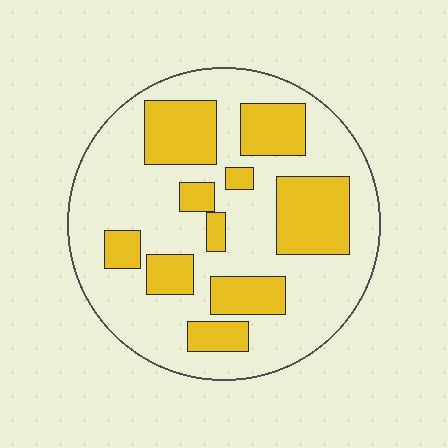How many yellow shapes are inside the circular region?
10.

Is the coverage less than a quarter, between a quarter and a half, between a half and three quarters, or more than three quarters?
Between a quarter and a half.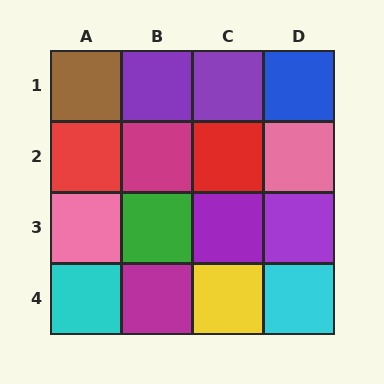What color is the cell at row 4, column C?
Yellow.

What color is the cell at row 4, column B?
Magenta.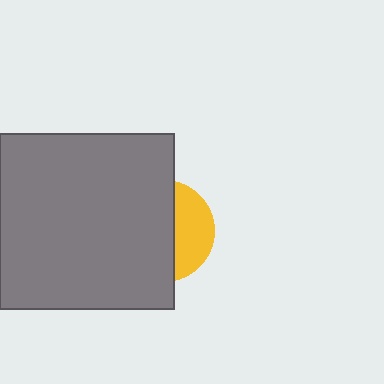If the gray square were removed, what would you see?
You would see the complete yellow circle.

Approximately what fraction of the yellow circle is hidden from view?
Roughly 64% of the yellow circle is hidden behind the gray square.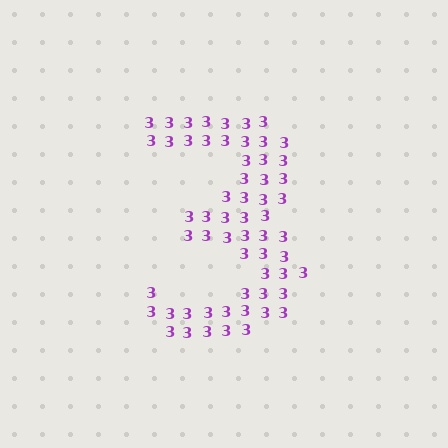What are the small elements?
The small elements are digit 3's.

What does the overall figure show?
The overall figure shows the digit 3.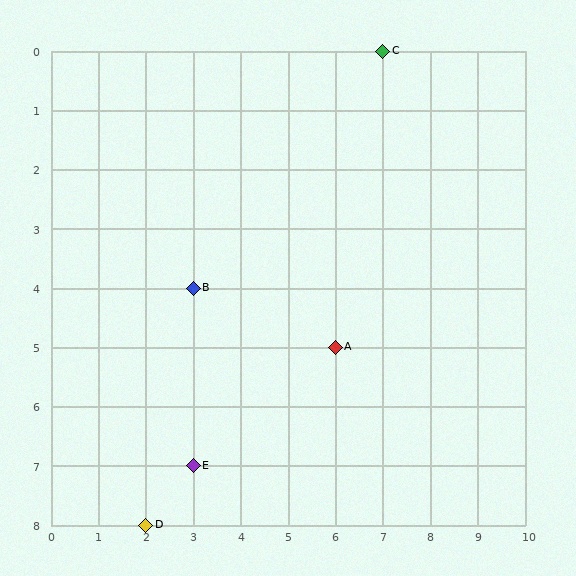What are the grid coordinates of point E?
Point E is at grid coordinates (3, 7).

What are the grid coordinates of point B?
Point B is at grid coordinates (3, 4).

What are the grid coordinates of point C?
Point C is at grid coordinates (7, 0).